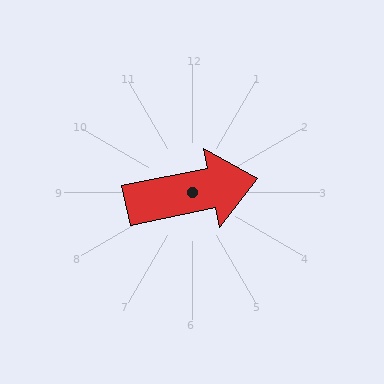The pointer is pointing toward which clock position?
Roughly 3 o'clock.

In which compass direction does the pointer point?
East.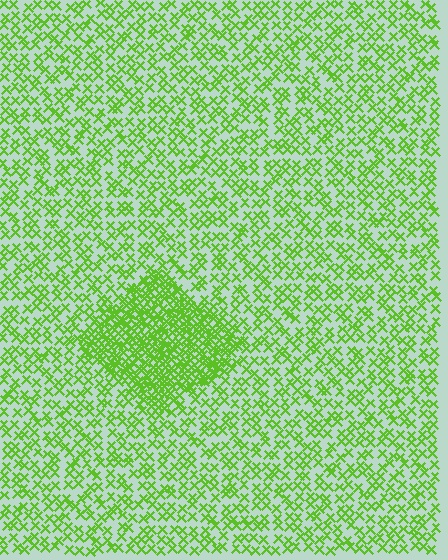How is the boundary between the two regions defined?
The boundary is defined by a change in element density (approximately 2.4x ratio). All elements are the same color, size, and shape.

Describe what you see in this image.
The image contains small lime elements arranged at two different densities. A diamond-shaped region is visible where the elements are more densely packed than the surrounding area.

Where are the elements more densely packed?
The elements are more densely packed inside the diamond boundary.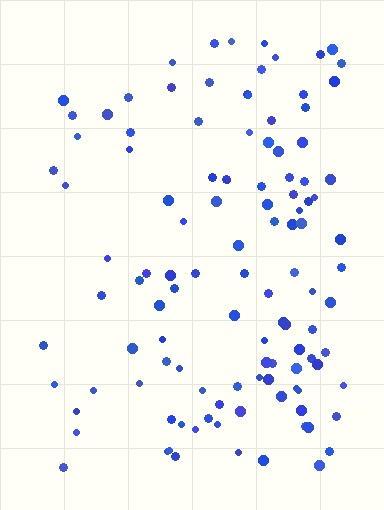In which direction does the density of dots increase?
From left to right, with the right side densest.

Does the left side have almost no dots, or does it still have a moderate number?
Still a moderate number, just noticeably fewer than the right.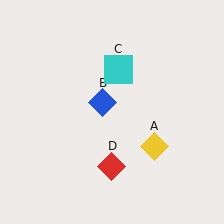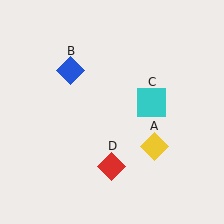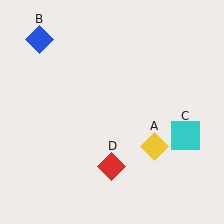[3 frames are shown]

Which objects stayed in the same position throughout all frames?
Yellow diamond (object A) and red diamond (object D) remained stationary.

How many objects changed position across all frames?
2 objects changed position: blue diamond (object B), cyan square (object C).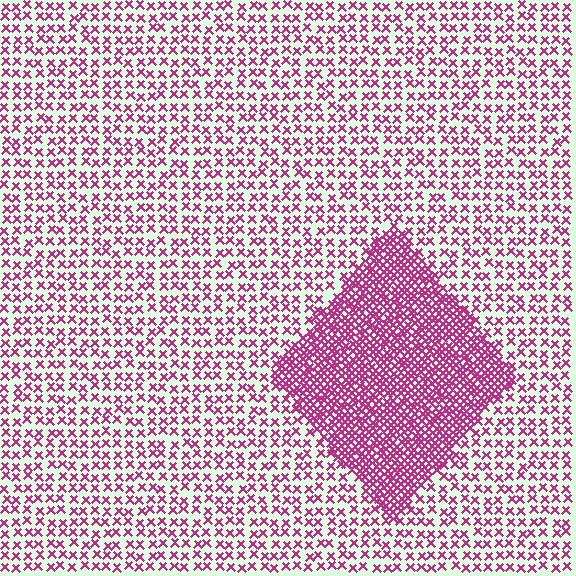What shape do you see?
I see a diamond.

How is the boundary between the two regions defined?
The boundary is defined by a change in element density (approximately 2.6x ratio). All elements are the same color, size, and shape.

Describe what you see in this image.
The image contains small magenta elements arranged at two different densities. A diamond-shaped region is visible where the elements are more densely packed than the surrounding area.